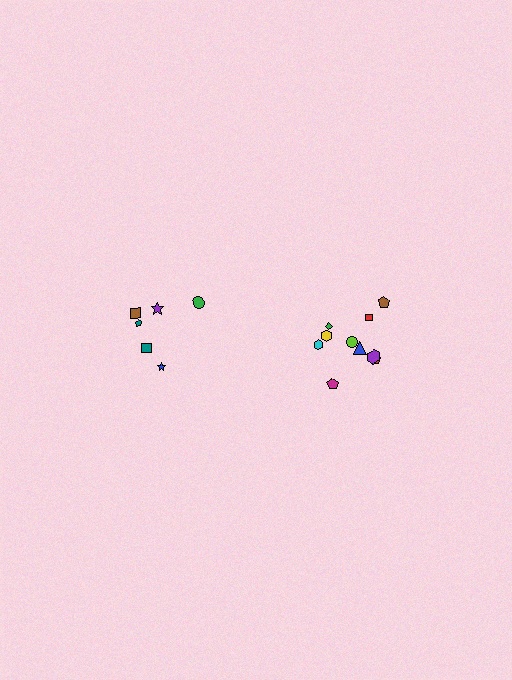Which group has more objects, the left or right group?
The right group.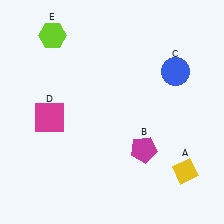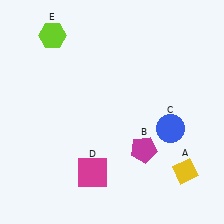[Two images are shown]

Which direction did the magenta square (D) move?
The magenta square (D) moved down.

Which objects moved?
The objects that moved are: the blue circle (C), the magenta square (D).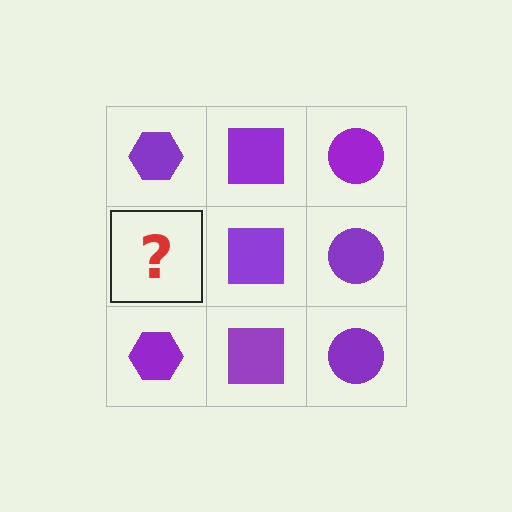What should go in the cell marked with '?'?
The missing cell should contain a purple hexagon.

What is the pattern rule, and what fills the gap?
The rule is that each column has a consistent shape. The gap should be filled with a purple hexagon.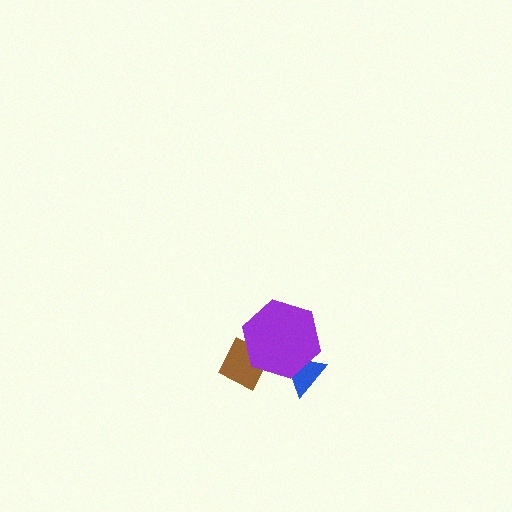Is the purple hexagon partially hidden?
No, no other shape covers it.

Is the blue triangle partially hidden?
Yes, it is partially covered by another shape.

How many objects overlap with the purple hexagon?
2 objects overlap with the purple hexagon.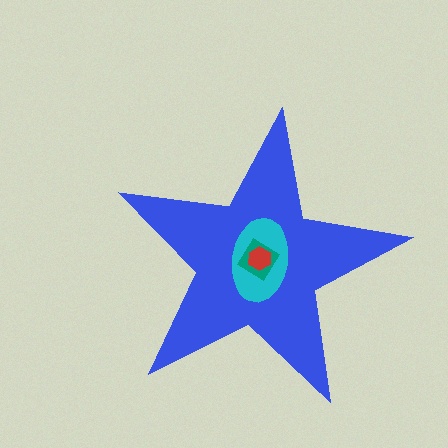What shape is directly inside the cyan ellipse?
The teal diamond.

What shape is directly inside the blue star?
The cyan ellipse.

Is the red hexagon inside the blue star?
Yes.